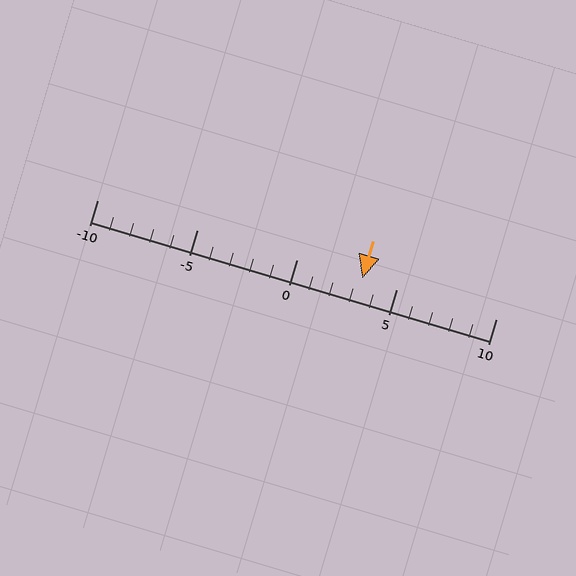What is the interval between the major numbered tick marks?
The major tick marks are spaced 5 units apart.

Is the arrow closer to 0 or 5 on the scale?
The arrow is closer to 5.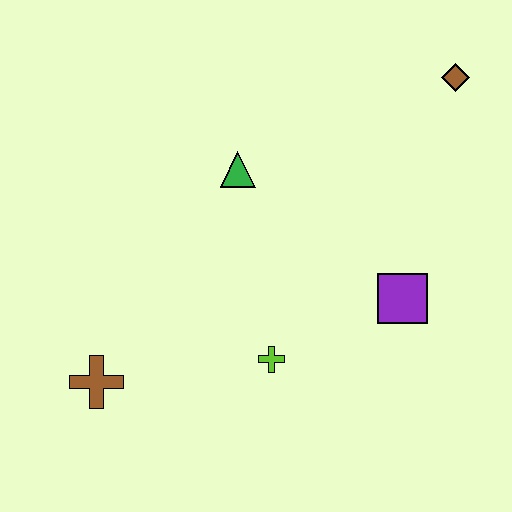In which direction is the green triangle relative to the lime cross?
The green triangle is above the lime cross.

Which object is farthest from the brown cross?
The brown diamond is farthest from the brown cross.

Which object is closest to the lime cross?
The purple square is closest to the lime cross.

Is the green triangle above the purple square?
Yes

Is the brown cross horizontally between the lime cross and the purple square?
No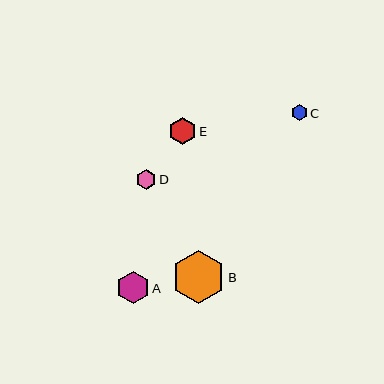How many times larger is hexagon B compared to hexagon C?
Hexagon B is approximately 3.4 times the size of hexagon C.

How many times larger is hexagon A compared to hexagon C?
Hexagon A is approximately 2.1 times the size of hexagon C.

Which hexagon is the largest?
Hexagon B is the largest with a size of approximately 53 pixels.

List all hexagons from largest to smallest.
From largest to smallest: B, A, E, D, C.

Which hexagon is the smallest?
Hexagon C is the smallest with a size of approximately 16 pixels.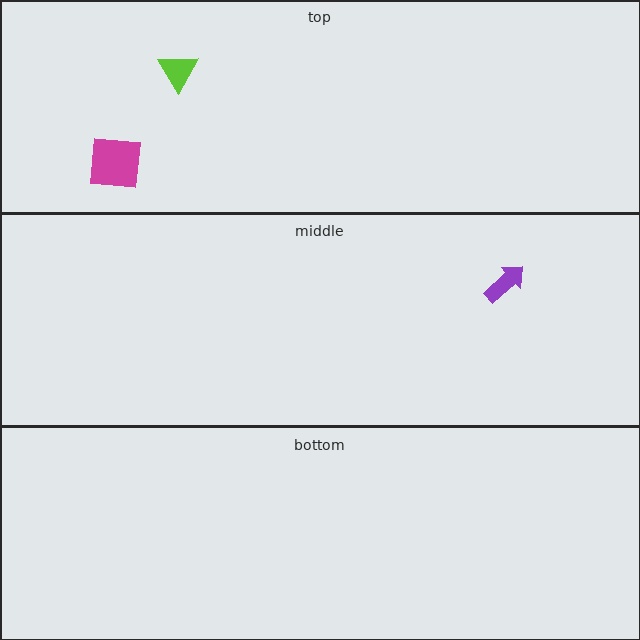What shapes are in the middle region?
The purple arrow.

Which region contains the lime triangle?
The top region.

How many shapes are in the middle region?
1.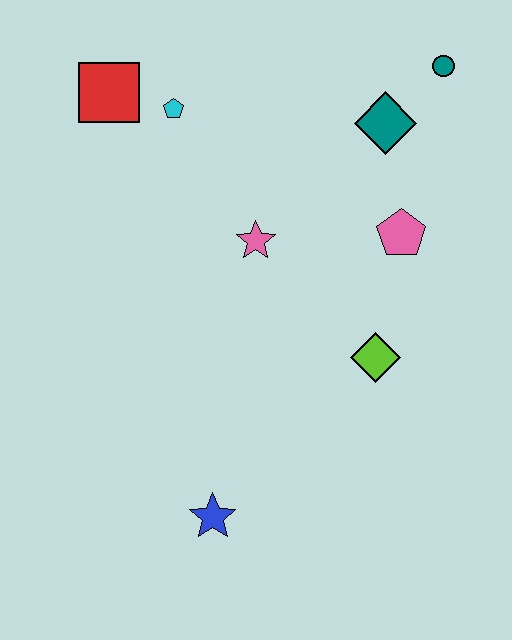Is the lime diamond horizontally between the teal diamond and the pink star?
Yes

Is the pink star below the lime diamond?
No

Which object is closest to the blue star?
The lime diamond is closest to the blue star.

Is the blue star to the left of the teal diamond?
Yes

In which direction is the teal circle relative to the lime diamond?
The teal circle is above the lime diamond.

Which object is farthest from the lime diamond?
The red square is farthest from the lime diamond.